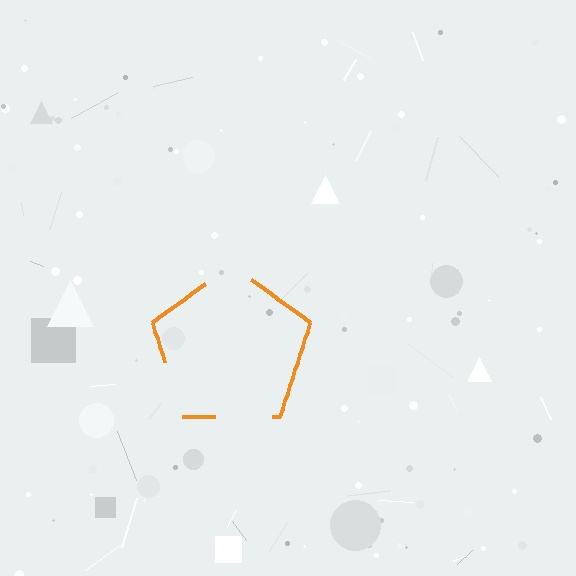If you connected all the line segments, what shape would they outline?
They would outline a pentagon.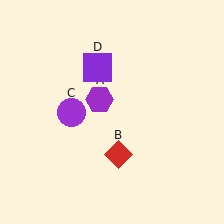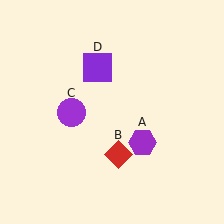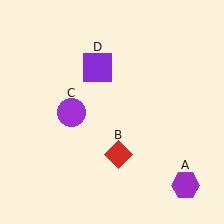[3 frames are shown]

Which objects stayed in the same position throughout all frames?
Red diamond (object B) and purple circle (object C) and purple square (object D) remained stationary.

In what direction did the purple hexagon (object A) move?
The purple hexagon (object A) moved down and to the right.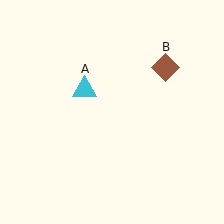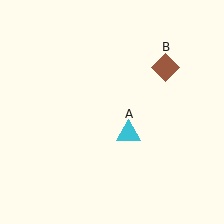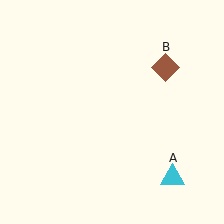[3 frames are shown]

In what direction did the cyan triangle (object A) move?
The cyan triangle (object A) moved down and to the right.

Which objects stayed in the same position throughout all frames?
Brown diamond (object B) remained stationary.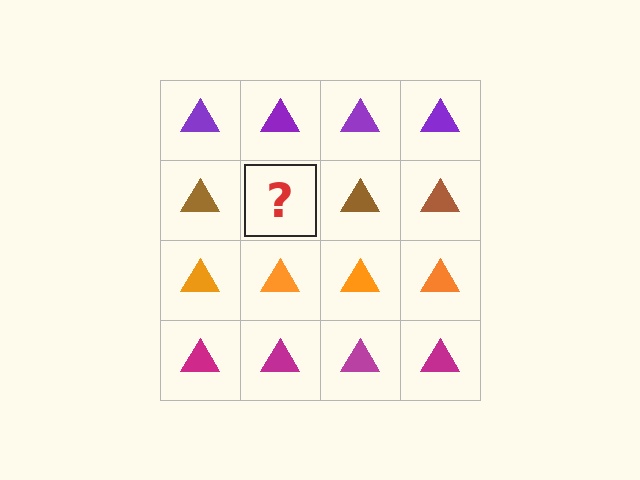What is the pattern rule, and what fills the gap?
The rule is that each row has a consistent color. The gap should be filled with a brown triangle.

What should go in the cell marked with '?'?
The missing cell should contain a brown triangle.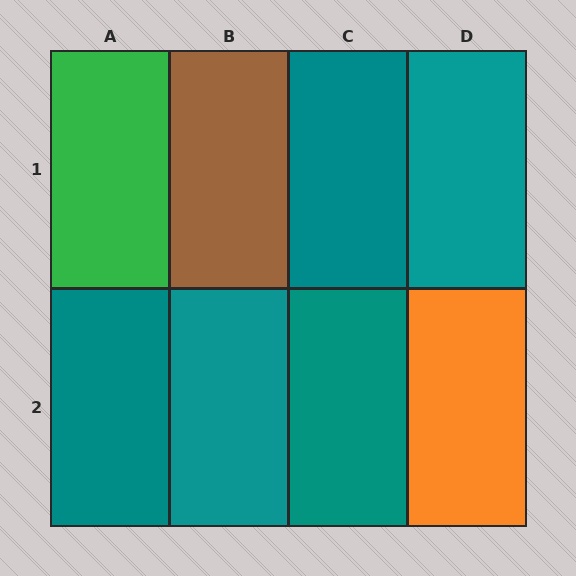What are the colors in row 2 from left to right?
Teal, teal, teal, orange.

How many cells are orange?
1 cell is orange.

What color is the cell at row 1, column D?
Teal.